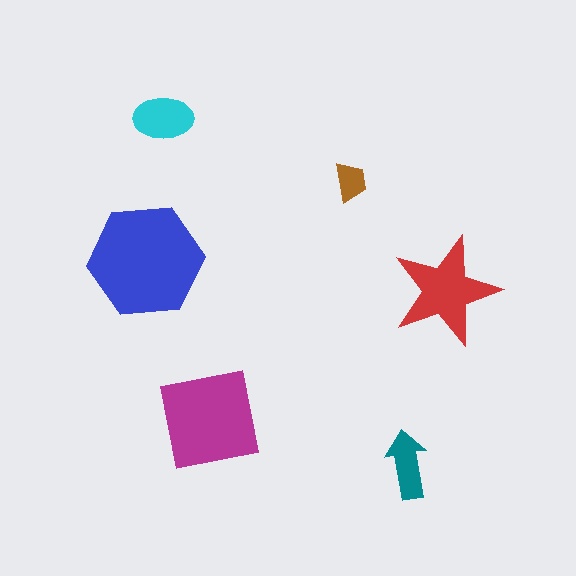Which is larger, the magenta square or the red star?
The magenta square.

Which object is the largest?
The blue hexagon.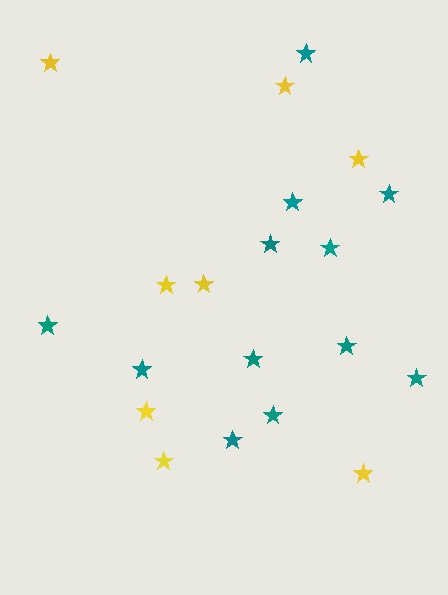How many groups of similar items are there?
There are 2 groups: one group of teal stars (12) and one group of yellow stars (8).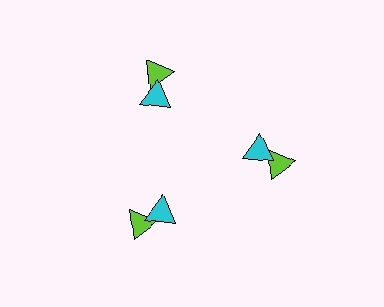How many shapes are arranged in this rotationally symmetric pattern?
There are 6 shapes, arranged in 3 groups of 2.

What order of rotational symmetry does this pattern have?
This pattern has 3-fold rotational symmetry.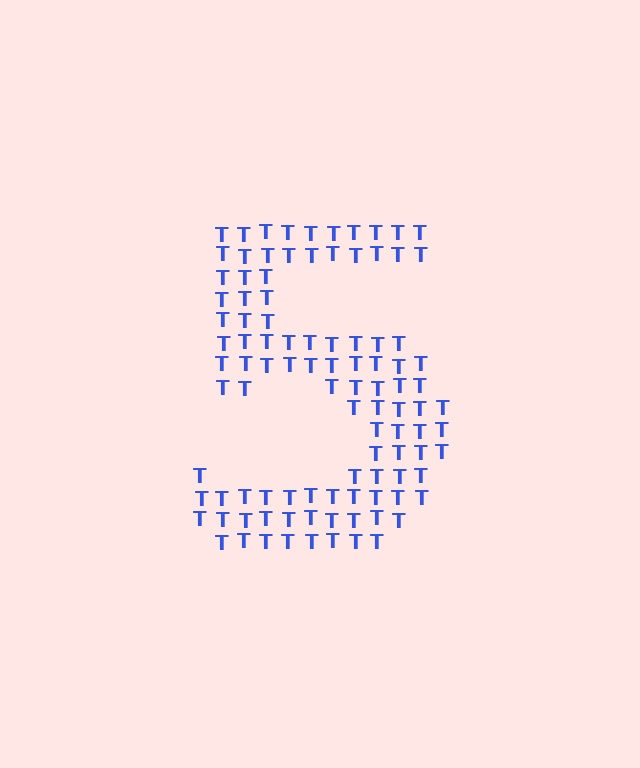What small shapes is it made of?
It is made of small letter T's.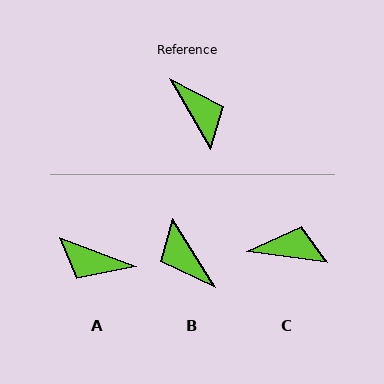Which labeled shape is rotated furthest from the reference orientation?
B, about 178 degrees away.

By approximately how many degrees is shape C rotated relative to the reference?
Approximately 52 degrees counter-clockwise.